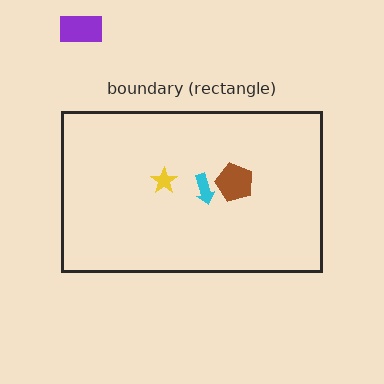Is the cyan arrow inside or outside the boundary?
Inside.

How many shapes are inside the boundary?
3 inside, 1 outside.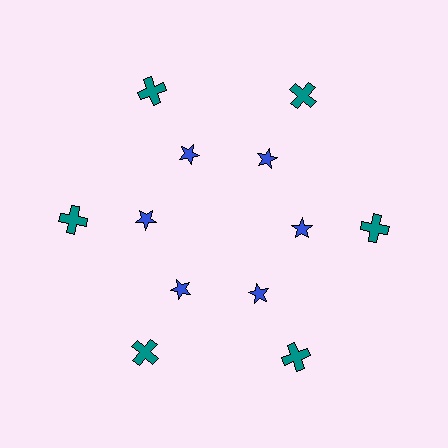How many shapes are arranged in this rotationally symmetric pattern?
There are 12 shapes, arranged in 6 groups of 2.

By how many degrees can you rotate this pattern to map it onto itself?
The pattern maps onto itself every 60 degrees of rotation.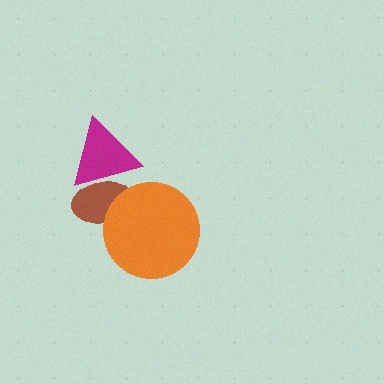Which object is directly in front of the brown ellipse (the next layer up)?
The magenta triangle is directly in front of the brown ellipse.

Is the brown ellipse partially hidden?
Yes, it is partially covered by another shape.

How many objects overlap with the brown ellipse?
2 objects overlap with the brown ellipse.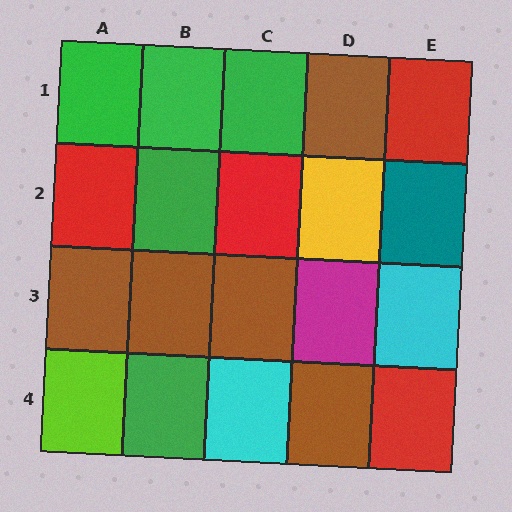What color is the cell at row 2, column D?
Yellow.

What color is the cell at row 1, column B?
Green.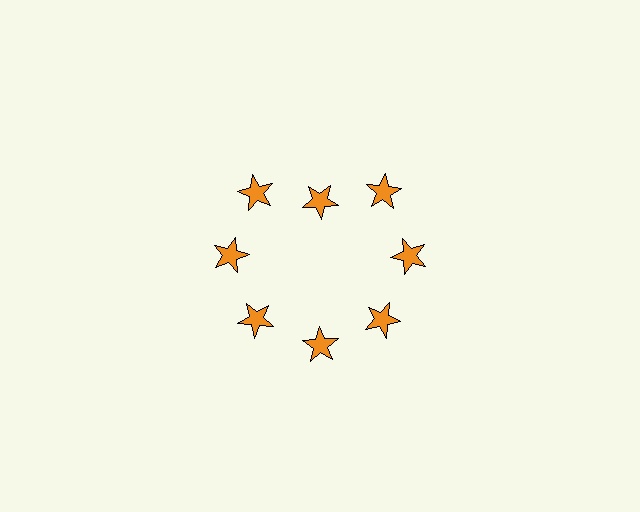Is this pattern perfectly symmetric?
No. The 8 orange stars are arranged in a ring, but one element near the 12 o'clock position is pulled inward toward the center, breaking the 8-fold rotational symmetry.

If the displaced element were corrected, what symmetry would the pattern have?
It would have 8-fold rotational symmetry — the pattern would map onto itself every 45 degrees.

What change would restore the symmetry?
The symmetry would be restored by moving it outward, back onto the ring so that all 8 stars sit at equal angles and equal distance from the center.